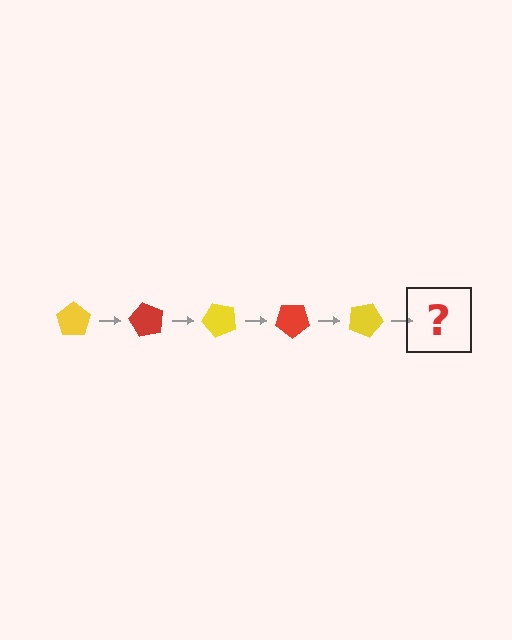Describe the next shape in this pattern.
It should be a red pentagon, rotated 300 degrees from the start.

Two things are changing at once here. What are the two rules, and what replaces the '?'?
The two rules are that it rotates 60 degrees each step and the color cycles through yellow and red. The '?' should be a red pentagon, rotated 300 degrees from the start.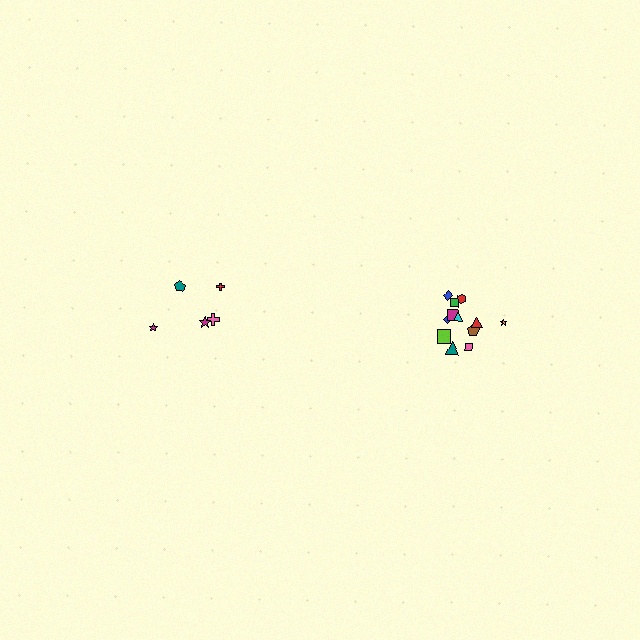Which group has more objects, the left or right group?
The right group.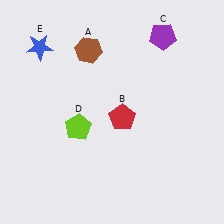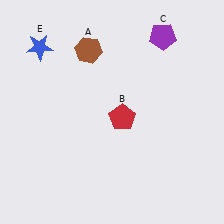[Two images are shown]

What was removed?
The lime pentagon (D) was removed in Image 2.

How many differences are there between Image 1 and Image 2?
There is 1 difference between the two images.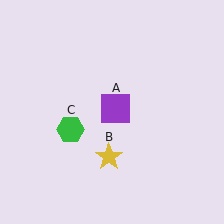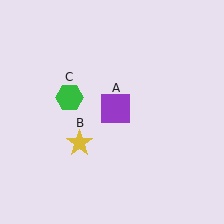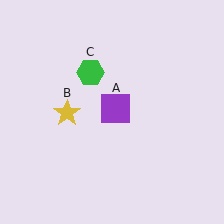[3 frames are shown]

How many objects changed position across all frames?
2 objects changed position: yellow star (object B), green hexagon (object C).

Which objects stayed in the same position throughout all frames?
Purple square (object A) remained stationary.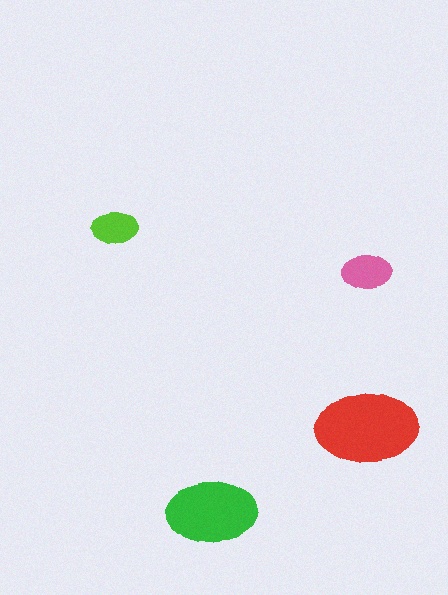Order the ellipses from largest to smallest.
the red one, the green one, the pink one, the lime one.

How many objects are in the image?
There are 4 objects in the image.